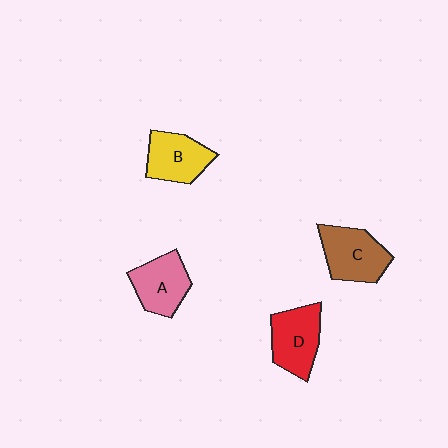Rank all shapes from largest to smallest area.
From largest to smallest: C (brown), D (red), B (yellow), A (pink).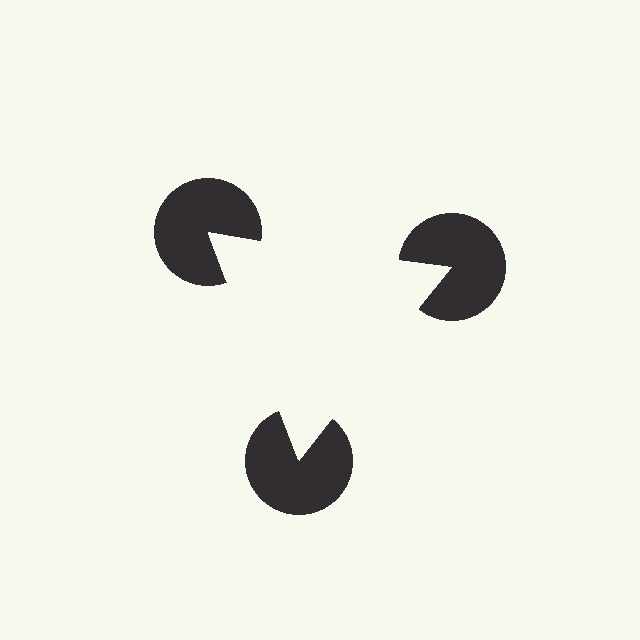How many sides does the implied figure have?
3 sides.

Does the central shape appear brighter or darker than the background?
It typically appears slightly brighter than the background, even though no actual brightness change is drawn.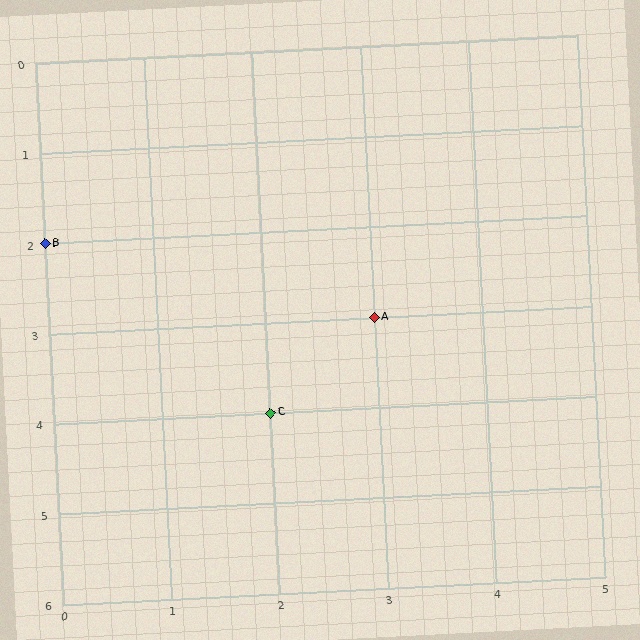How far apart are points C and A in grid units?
Points C and A are 1 column and 1 row apart (about 1.4 grid units diagonally).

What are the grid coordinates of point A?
Point A is at grid coordinates (3, 3).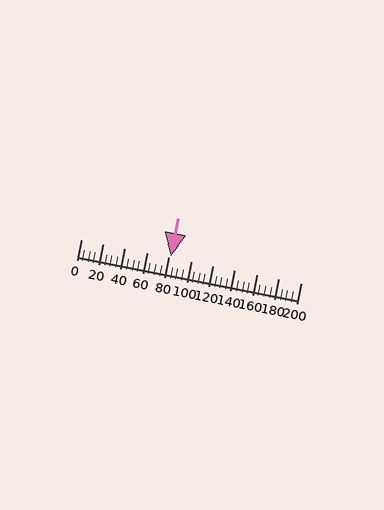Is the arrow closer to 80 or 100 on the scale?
The arrow is closer to 80.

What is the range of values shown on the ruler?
The ruler shows values from 0 to 200.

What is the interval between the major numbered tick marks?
The major tick marks are spaced 20 units apart.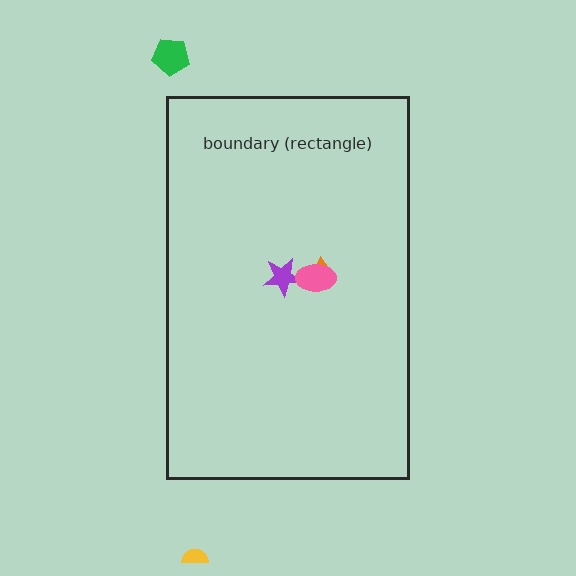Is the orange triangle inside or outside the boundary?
Inside.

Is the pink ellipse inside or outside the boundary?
Inside.